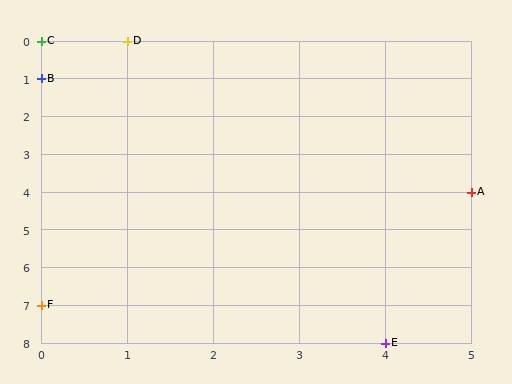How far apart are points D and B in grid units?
Points D and B are 1 column and 1 row apart (about 1.4 grid units diagonally).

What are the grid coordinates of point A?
Point A is at grid coordinates (5, 4).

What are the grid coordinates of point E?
Point E is at grid coordinates (4, 8).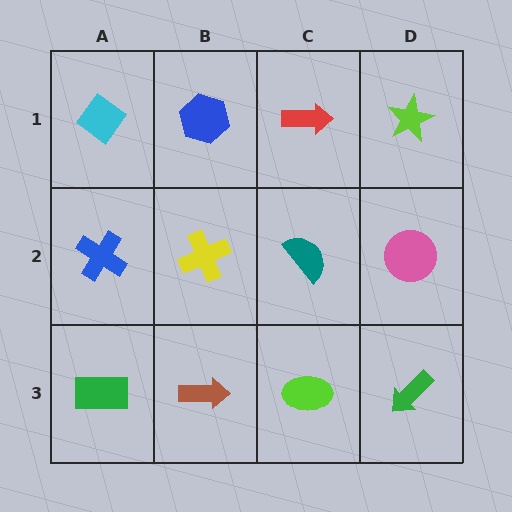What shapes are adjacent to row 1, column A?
A blue cross (row 2, column A), a blue hexagon (row 1, column B).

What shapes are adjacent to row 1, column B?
A yellow cross (row 2, column B), a cyan diamond (row 1, column A), a red arrow (row 1, column C).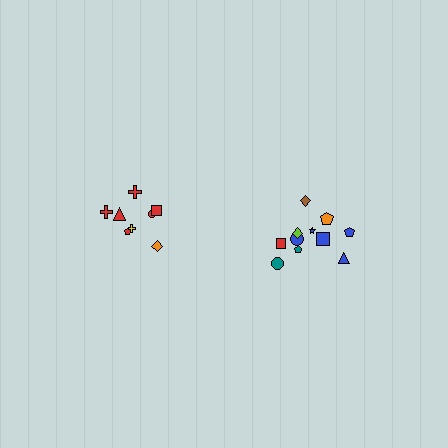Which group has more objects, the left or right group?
The right group.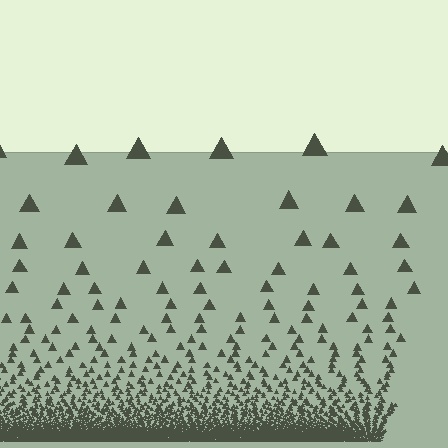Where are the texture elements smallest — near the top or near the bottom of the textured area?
Near the bottom.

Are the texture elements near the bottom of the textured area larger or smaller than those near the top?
Smaller. The gradient is inverted — elements near the bottom are smaller and denser.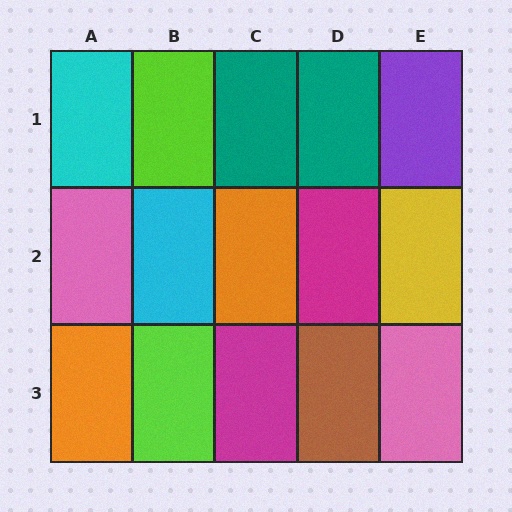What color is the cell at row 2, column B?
Cyan.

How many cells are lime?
2 cells are lime.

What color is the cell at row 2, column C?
Orange.